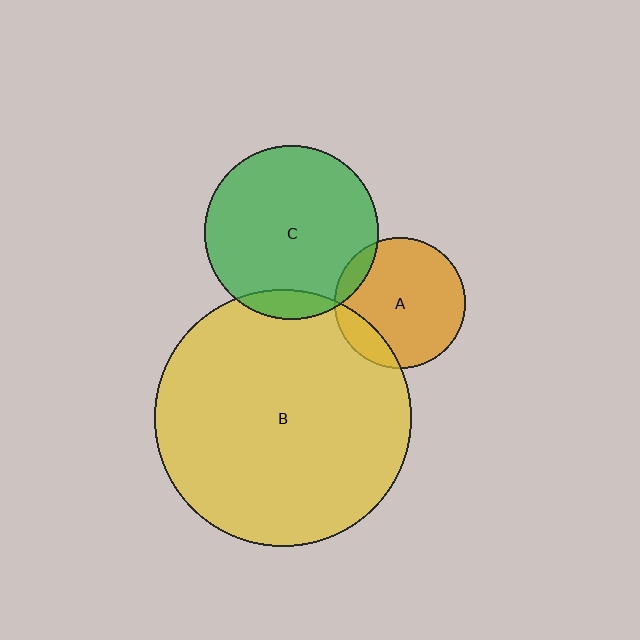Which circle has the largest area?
Circle B (yellow).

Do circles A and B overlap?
Yes.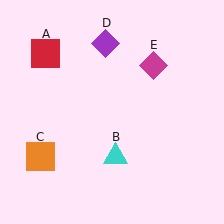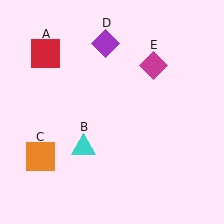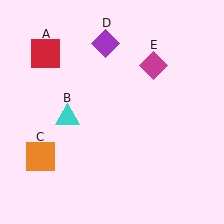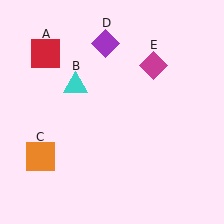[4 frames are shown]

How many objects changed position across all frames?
1 object changed position: cyan triangle (object B).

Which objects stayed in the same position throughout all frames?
Red square (object A) and orange square (object C) and purple diamond (object D) and magenta diamond (object E) remained stationary.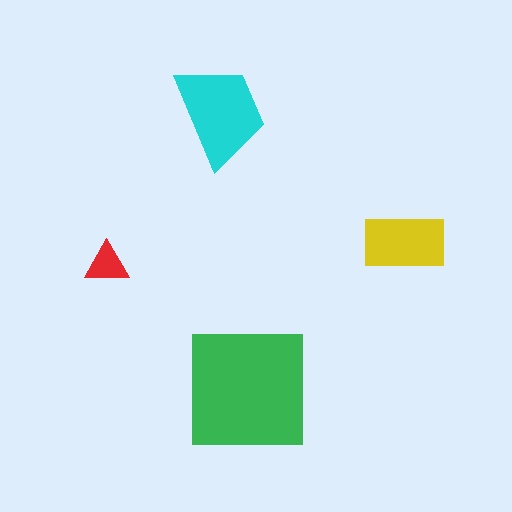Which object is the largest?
The green square.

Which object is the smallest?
The red triangle.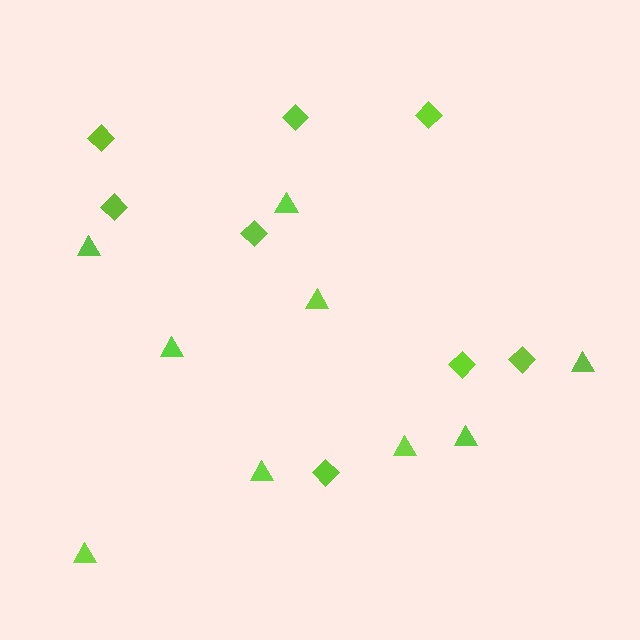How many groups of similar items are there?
There are 2 groups: one group of triangles (9) and one group of diamonds (8).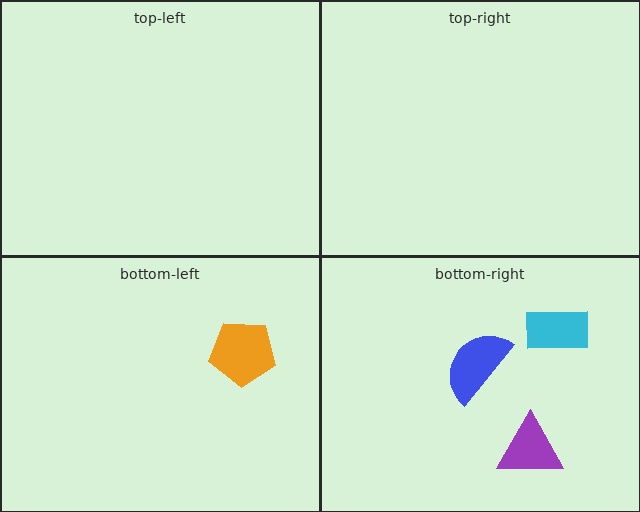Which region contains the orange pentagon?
The bottom-left region.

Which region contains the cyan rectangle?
The bottom-right region.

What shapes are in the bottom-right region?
The cyan rectangle, the purple triangle, the blue semicircle.